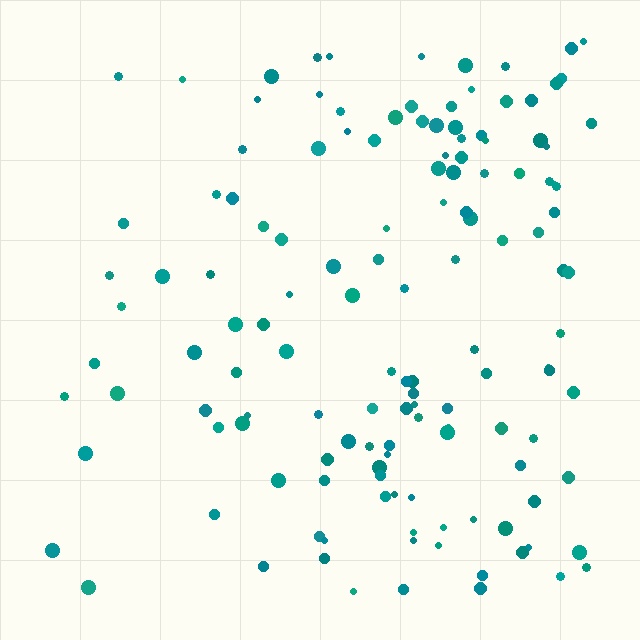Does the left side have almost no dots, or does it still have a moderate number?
Still a moderate number, just noticeably fewer than the right.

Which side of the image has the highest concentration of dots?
The right.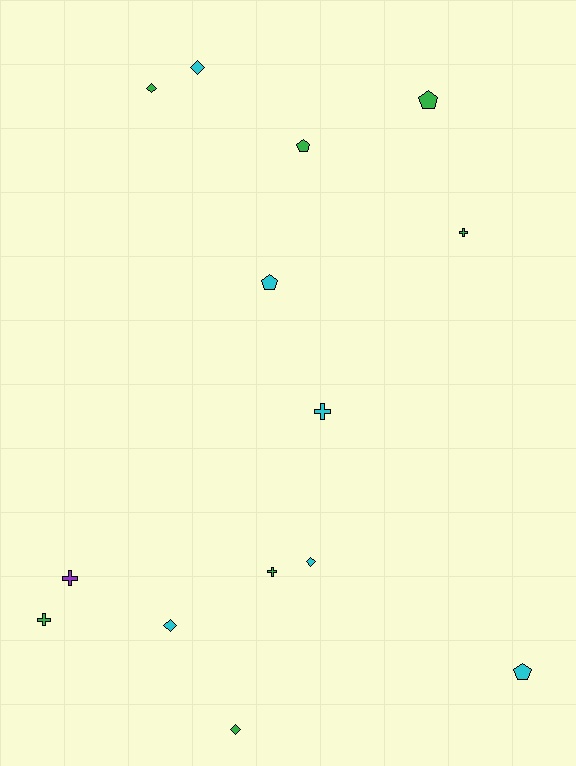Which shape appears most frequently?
Cross, with 5 objects.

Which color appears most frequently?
Green, with 7 objects.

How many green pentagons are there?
There are 2 green pentagons.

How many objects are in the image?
There are 14 objects.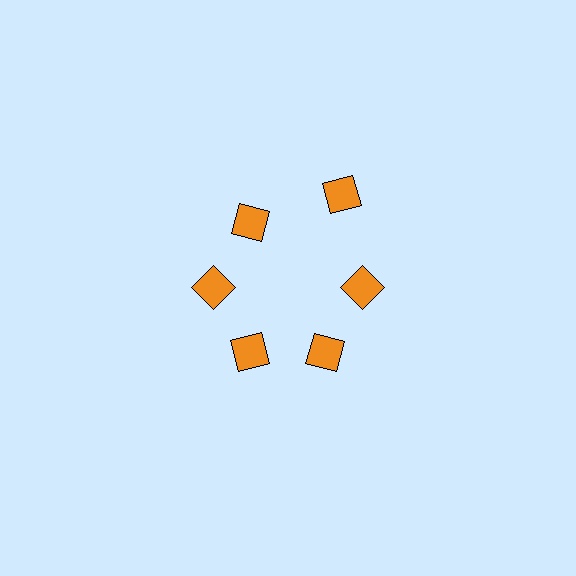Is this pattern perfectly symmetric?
No. The 6 orange diamonds are arranged in a ring, but one element near the 1 o'clock position is pushed outward from the center, breaking the 6-fold rotational symmetry.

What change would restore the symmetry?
The symmetry would be restored by moving it inward, back onto the ring so that all 6 diamonds sit at equal angles and equal distance from the center.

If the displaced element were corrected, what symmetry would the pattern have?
It would have 6-fold rotational symmetry — the pattern would map onto itself every 60 degrees.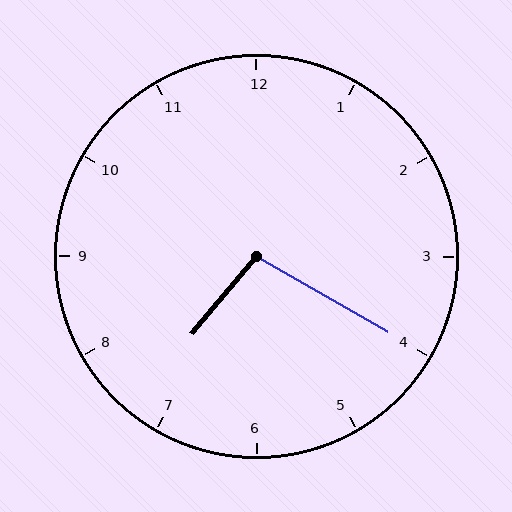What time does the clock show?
7:20.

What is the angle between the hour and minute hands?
Approximately 100 degrees.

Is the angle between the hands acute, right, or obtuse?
It is obtuse.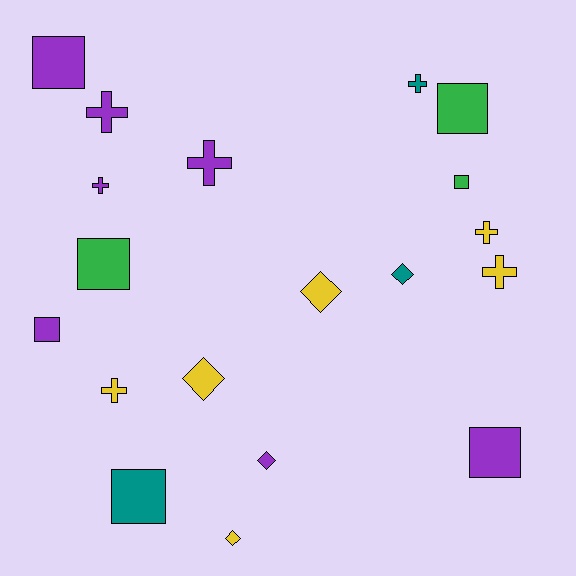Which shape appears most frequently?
Cross, with 7 objects.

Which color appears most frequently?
Purple, with 7 objects.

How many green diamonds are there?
There are no green diamonds.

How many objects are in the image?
There are 19 objects.